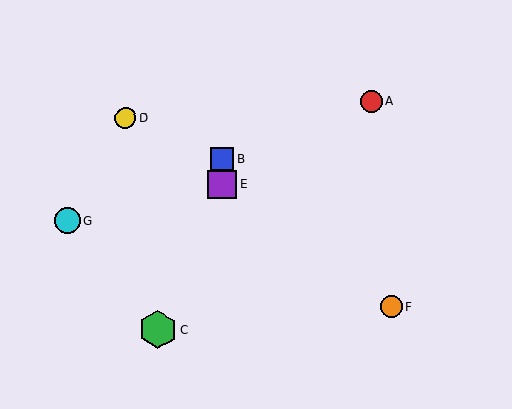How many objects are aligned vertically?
2 objects (B, E) are aligned vertically.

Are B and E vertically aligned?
Yes, both are at x≈222.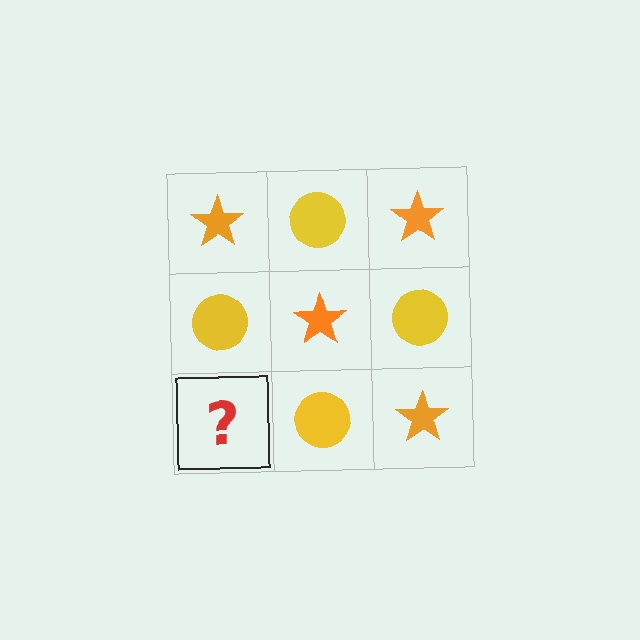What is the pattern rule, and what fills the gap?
The rule is that it alternates orange star and yellow circle in a checkerboard pattern. The gap should be filled with an orange star.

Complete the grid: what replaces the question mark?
The question mark should be replaced with an orange star.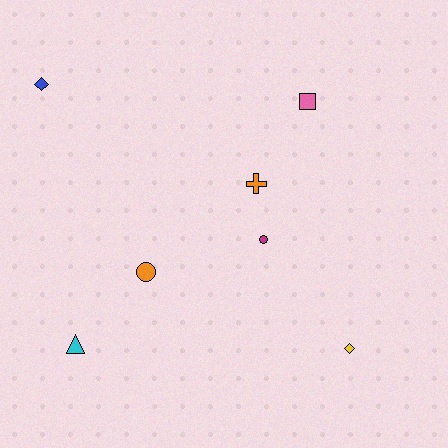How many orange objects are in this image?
There are 2 orange objects.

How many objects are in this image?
There are 7 objects.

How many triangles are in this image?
There is 1 triangle.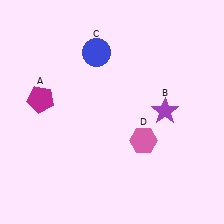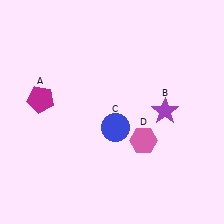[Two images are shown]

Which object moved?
The blue circle (C) moved down.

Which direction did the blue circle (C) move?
The blue circle (C) moved down.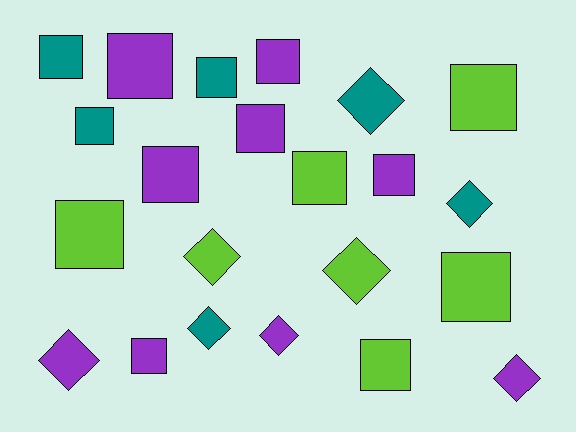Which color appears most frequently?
Purple, with 9 objects.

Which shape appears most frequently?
Square, with 14 objects.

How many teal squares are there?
There are 3 teal squares.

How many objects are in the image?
There are 22 objects.